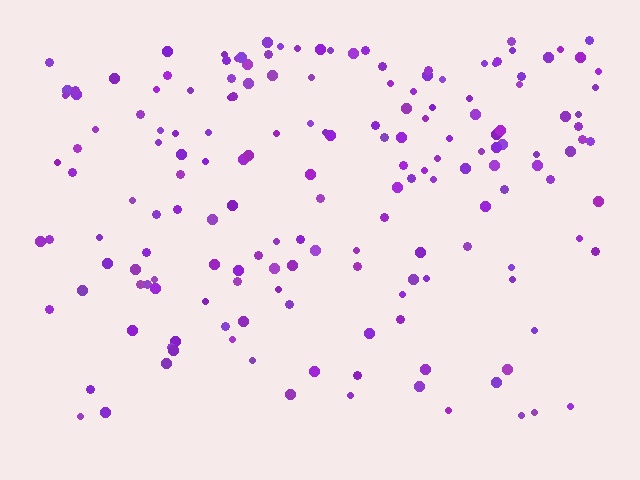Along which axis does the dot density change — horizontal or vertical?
Vertical.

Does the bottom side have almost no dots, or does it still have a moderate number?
Still a moderate number, just noticeably fewer than the top.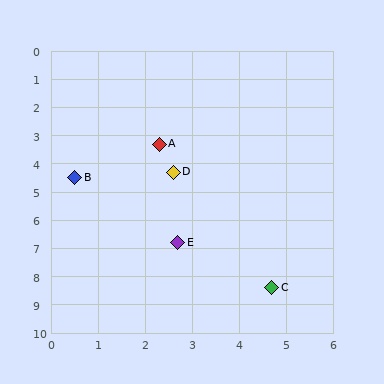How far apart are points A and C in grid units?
Points A and C are about 5.6 grid units apart.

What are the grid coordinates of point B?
Point B is at approximately (0.5, 4.5).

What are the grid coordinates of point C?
Point C is at approximately (4.7, 8.4).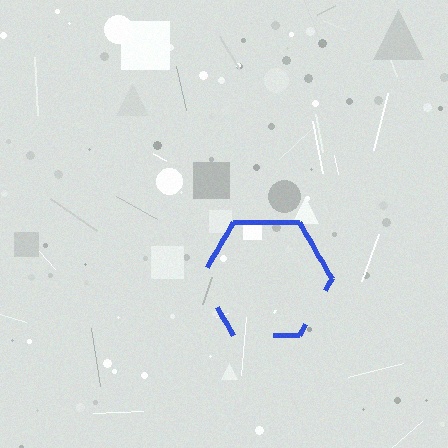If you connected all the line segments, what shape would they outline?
They would outline a hexagon.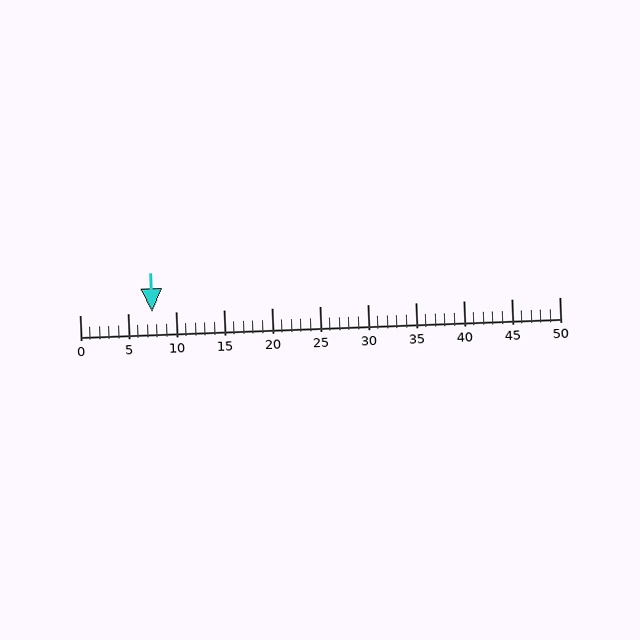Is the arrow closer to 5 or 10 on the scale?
The arrow is closer to 10.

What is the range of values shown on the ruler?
The ruler shows values from 0 to 50.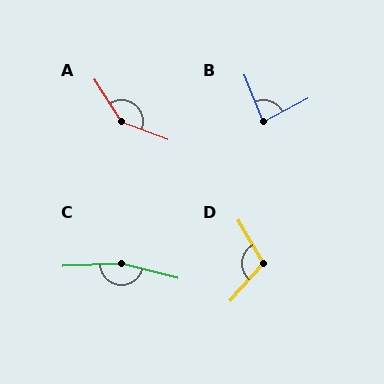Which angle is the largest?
C, at approximately 163 degrees.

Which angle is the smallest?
B, at approximately 84 degrees.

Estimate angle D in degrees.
Approximately 109 degrees.